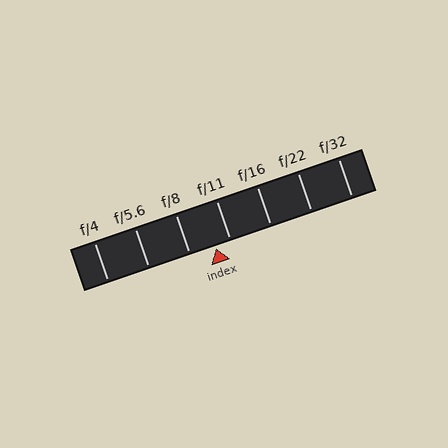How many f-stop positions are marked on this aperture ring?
There are 7 f-stop positions marked.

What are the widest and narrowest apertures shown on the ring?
The widest aperture shown is f/4 and the narrowest is f/32.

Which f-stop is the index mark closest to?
The index mark is closest to f/11.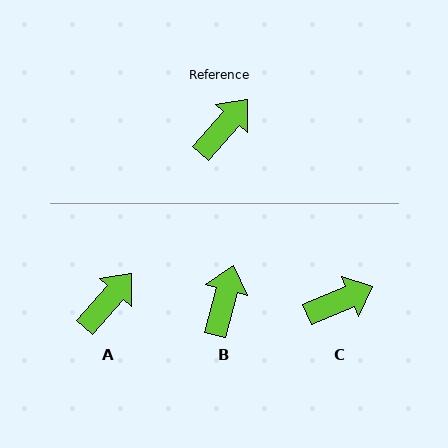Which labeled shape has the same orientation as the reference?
A.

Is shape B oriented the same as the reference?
No, it is off by about 27 degrees.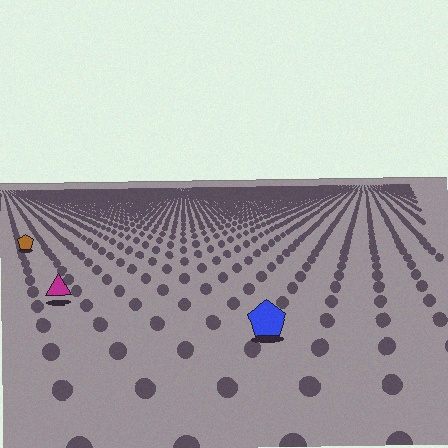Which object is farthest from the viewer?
The brown pentagon is farthest from the viewer. It appears smaller and the ground texture around it is denser.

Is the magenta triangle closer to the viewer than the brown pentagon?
Yes. The magenta triangle is closer — you can tell from the texture gradient: the ground texture is coarser near it.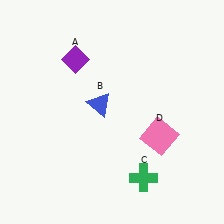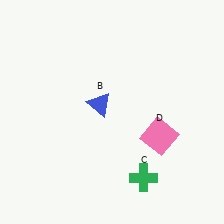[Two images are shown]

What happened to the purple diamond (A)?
The purple diamond (A) was removed in Image 2. It was in the top-left area of Image 1.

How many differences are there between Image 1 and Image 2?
There is 1 difference between the two images.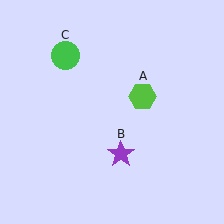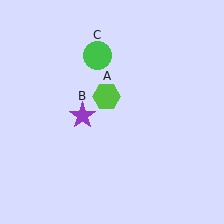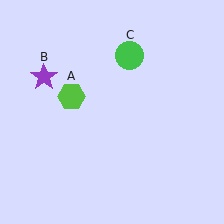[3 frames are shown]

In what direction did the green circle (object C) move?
The green circle (object C) moved right.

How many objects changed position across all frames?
3 objects changed position: lime hexagon (object A), purple star (object B), green circle (object C).